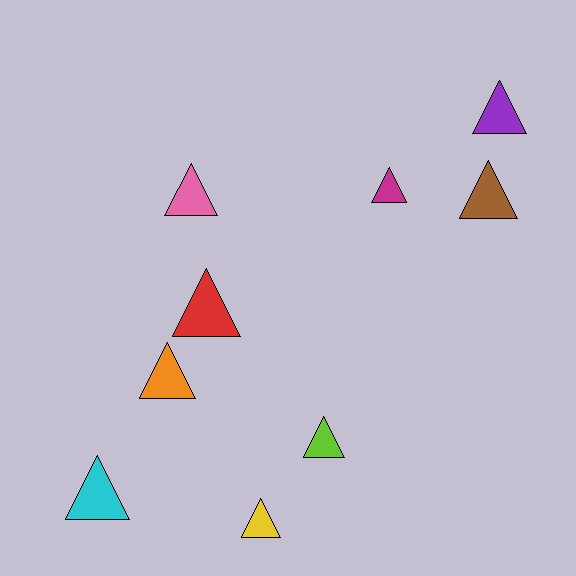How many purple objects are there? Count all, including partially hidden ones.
There is 1 purple object.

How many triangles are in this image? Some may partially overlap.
There are 9 triangles.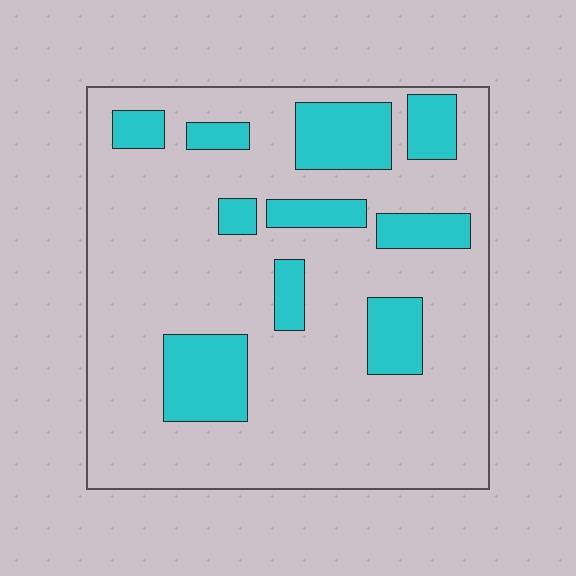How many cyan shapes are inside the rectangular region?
10.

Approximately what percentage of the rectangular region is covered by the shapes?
Approximately 20%.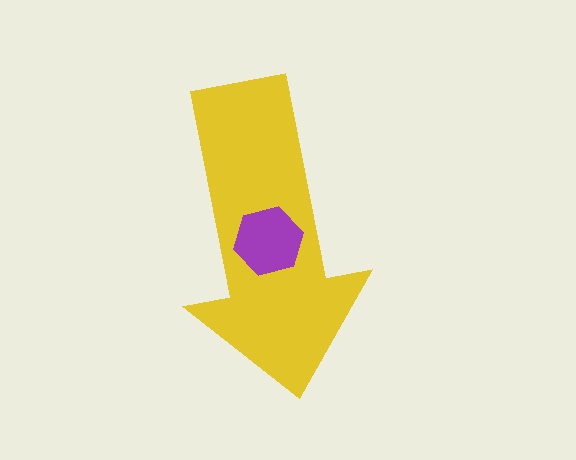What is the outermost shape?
The yellow arrow.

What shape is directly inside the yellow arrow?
The purple hexagon.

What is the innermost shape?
The purple hexagon.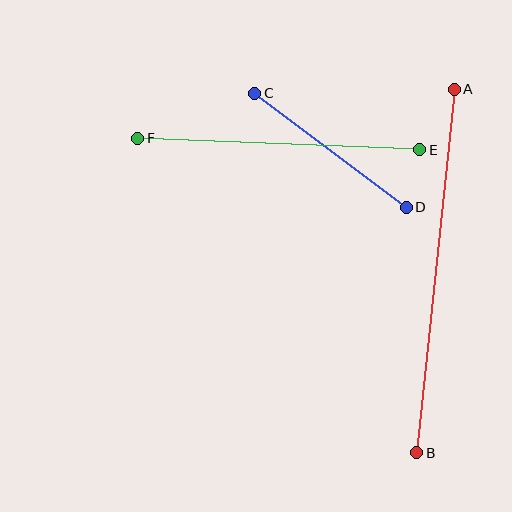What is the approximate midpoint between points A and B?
The midpoint is at approximately (435, 271) pixels.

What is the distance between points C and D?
The distance is approximately 190 pixels.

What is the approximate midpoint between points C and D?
The midpoint is at approximately (331, 150) pixels.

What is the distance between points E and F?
The distance is approximately 282 pixels.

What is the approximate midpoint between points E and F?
The midpoint is at approximately (279, 144) pixels.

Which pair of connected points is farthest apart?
Points A and B are farthest apart.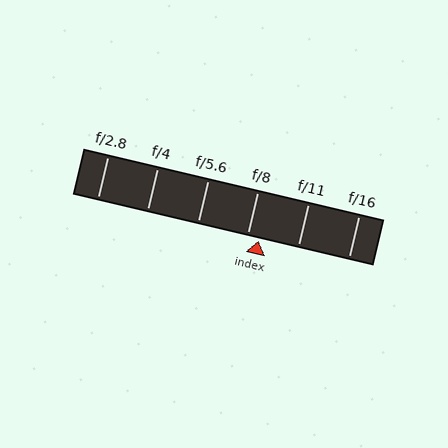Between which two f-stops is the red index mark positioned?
The index mark is between f/8 and f/11.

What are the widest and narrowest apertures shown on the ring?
The widest aperture shown is f/2.8 and the narrowest is f/16.